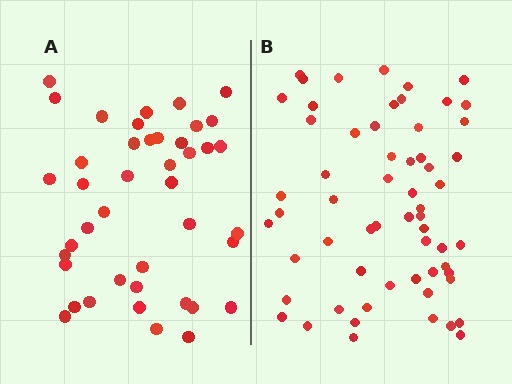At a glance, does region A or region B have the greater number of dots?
Region B (the right region) has more dots.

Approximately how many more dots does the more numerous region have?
Region B has approximately 20 more dots than region A.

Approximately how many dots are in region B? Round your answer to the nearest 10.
About 60 dots.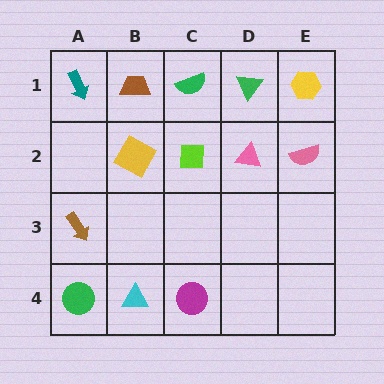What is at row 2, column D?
A pink triangle.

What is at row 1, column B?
A brown trapezoid.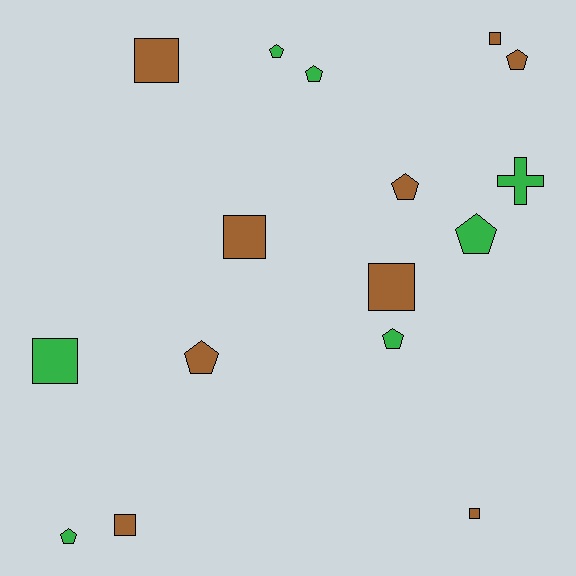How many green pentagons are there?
There are 5 green pentagons.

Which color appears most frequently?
Brown, with 9 objects.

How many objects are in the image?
There are 16 objects.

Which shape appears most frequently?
Pentagon, with 8 objects.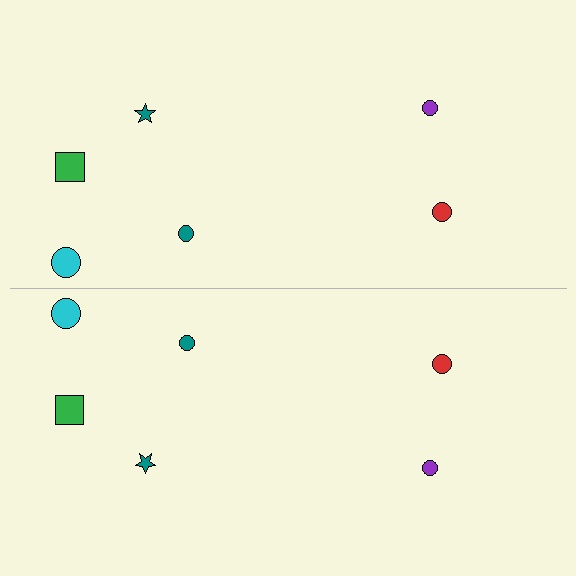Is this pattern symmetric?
Yes, this pattern has bilateral (reflection) symmetry.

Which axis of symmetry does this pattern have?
The pattern has a horizontal axis of symmetry running through the center of the image.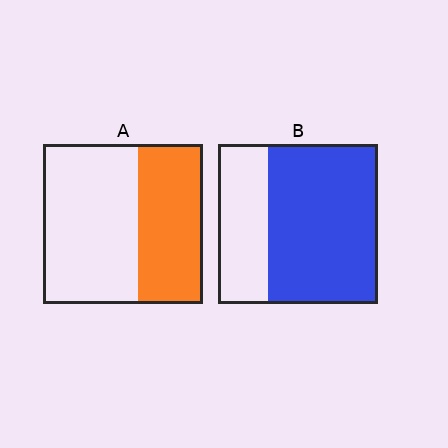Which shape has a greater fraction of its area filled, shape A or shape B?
Shape B.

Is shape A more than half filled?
No.